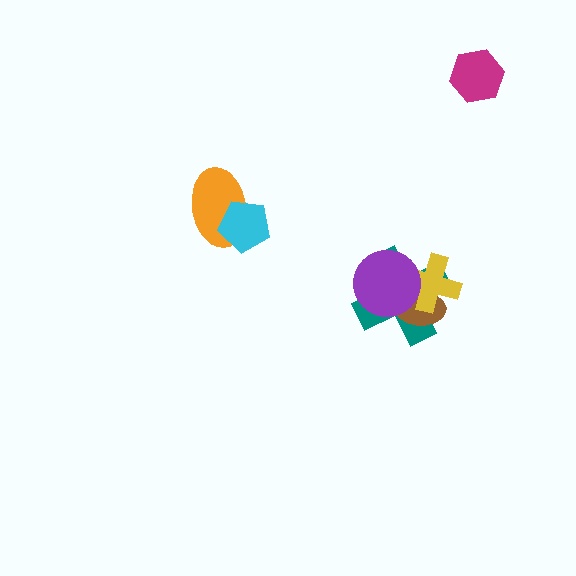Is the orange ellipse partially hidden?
Yes, it is partially covered by another shape.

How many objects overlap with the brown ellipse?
3 objects overlap with the brown ellipse.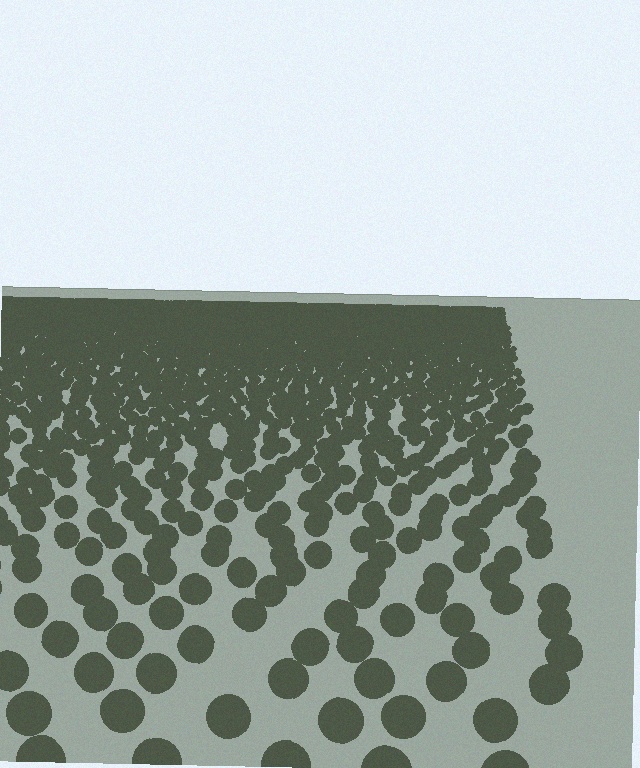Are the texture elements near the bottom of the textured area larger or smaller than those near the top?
Larger. Near the bottom, elements are closer to the viewer and appear at a bigger on-screen size.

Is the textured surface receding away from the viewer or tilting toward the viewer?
The surface is receding away from the viewer. Texture elements get smaller and denser toward the top.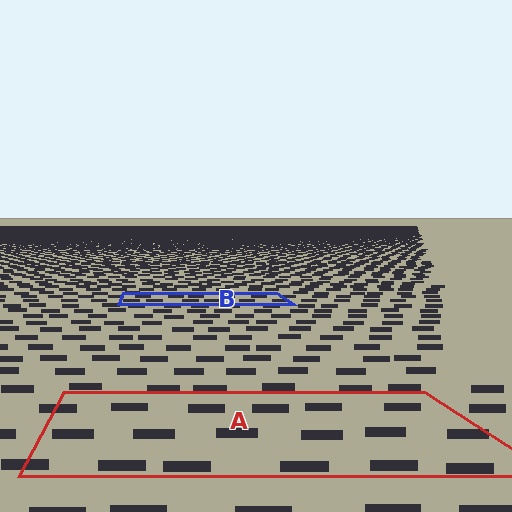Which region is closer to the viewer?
Region A is closer. The texture elements there are larger and more spread out.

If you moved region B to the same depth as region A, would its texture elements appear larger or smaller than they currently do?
They would appear larger. At a closer depth, the same texture elements are projected at a bigger on-screen size.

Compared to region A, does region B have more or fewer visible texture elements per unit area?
Region B has more texture elements per unit area — they are packed more densely because it is farther away.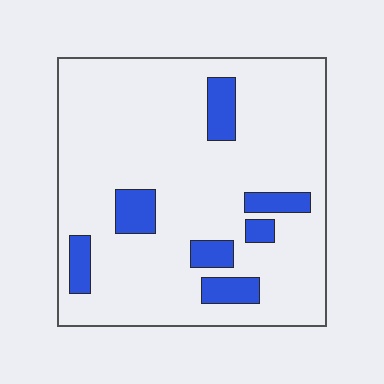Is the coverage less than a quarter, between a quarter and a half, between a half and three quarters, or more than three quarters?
Less than a quarter.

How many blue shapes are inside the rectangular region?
7.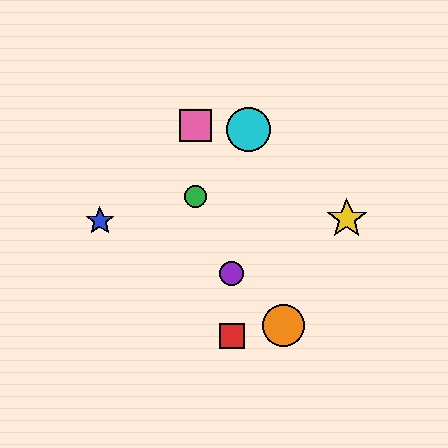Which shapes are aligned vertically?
The green circle, the pink square are aligned vertically.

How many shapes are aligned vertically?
2 shapes (the green circle, the pink square) are aligned vertically.